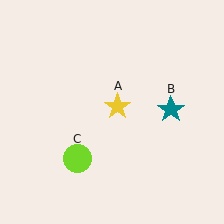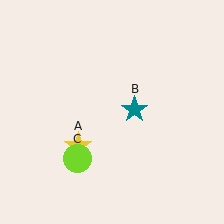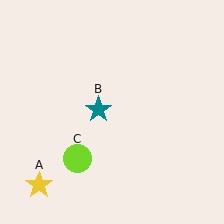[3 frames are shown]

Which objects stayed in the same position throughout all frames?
Lime circle (object C) remained stationary.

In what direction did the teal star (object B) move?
The teal star (object B) moved left.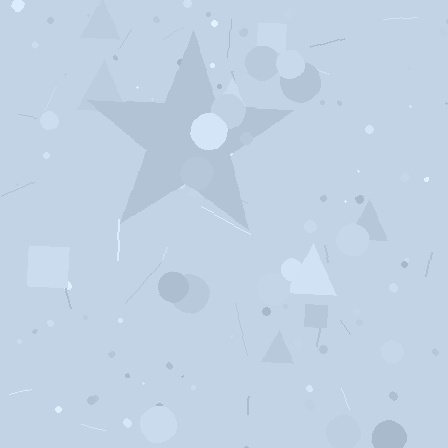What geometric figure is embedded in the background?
A star is embedded in the background.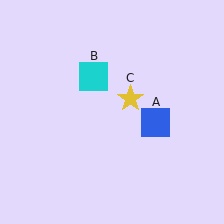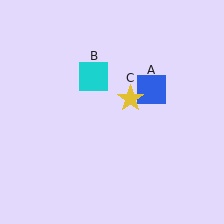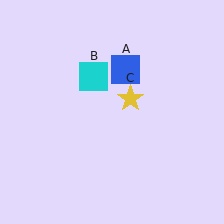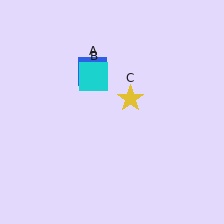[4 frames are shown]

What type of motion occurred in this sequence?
The blue square (object A) rotated counterclockwise around the center of the scene.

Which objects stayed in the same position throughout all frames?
Cyan square (object B) and yellow star (object C) remained stationary.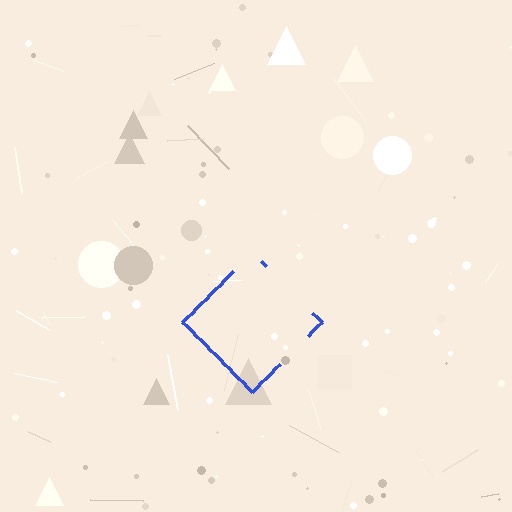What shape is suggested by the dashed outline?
The dashed outline suggests a diamond.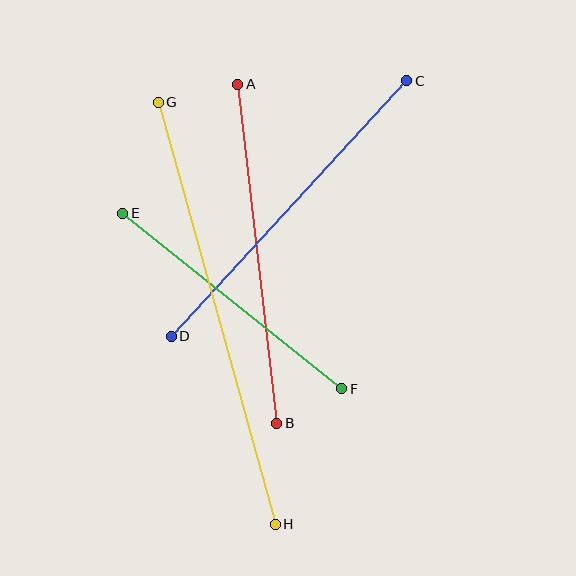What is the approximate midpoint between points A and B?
The midpoint is at approximately (257, 254) pixels.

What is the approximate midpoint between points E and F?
The midpoint is at approximately (232, 301) pixels.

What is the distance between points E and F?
The distance is approximately 281 pixels.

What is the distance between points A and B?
The distance is approximately 341 pixels.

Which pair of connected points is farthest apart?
Points G and H are farthest apart.